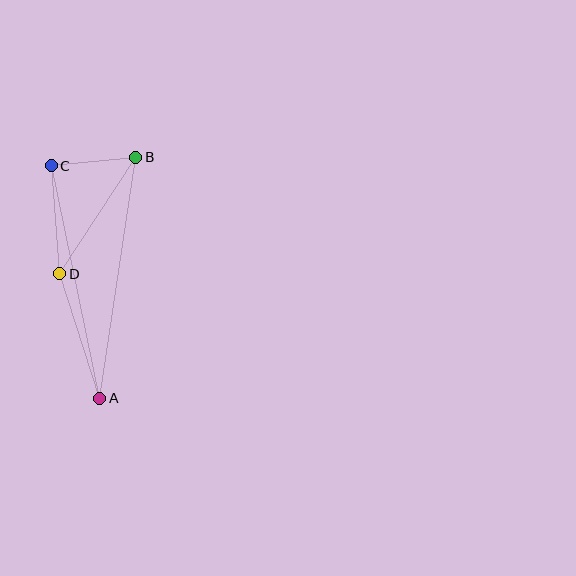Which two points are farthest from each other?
Points A and B are farthest from each other.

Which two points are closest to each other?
Points B and C are closest to each other.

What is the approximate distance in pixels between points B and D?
The distance between B and D is approximately 139 pixels.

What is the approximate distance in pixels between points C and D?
The distance between C and D is approximately 108 pixels.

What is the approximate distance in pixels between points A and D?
The distance between A and D is approximately 131 pixels.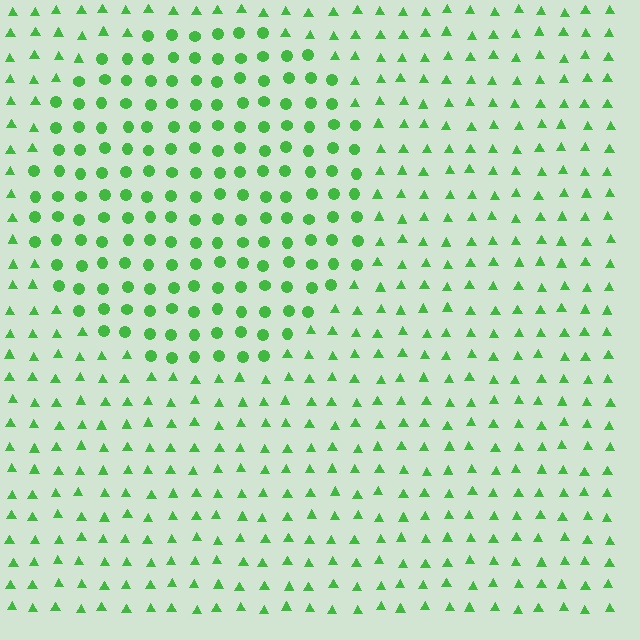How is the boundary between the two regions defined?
The boundary is defined by a change in element shape: circles inside vs. triangles outside. All elements share the same color and spacing.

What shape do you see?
I see a circle.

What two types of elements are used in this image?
The image uses circles inside the circle region and triangles outside it.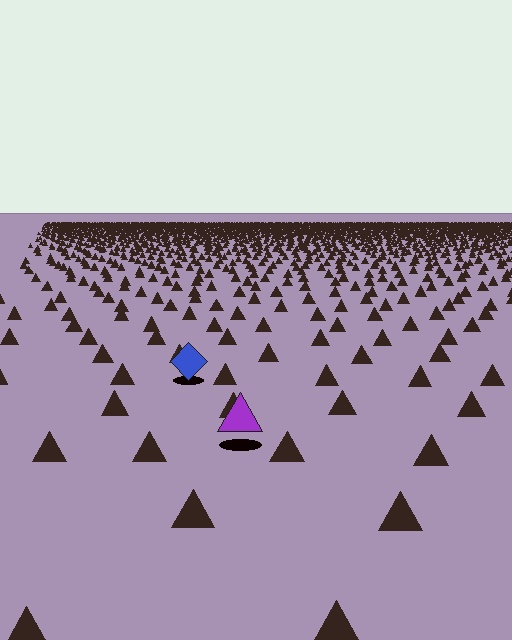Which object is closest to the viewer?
The purple triangle is closest. The texture marks near it are larger and more spread out.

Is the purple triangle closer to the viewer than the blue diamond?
Yes. The purple triangle is closer — you can tell from the texture gradient: the ground texture is coarser near it.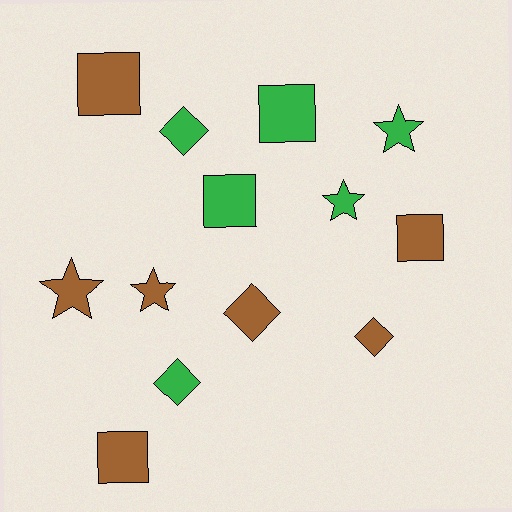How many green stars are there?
There are 2 green stars.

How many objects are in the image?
There are 13 objects.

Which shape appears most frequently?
Square, with 5 objects.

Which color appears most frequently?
Brown, with 7 objects.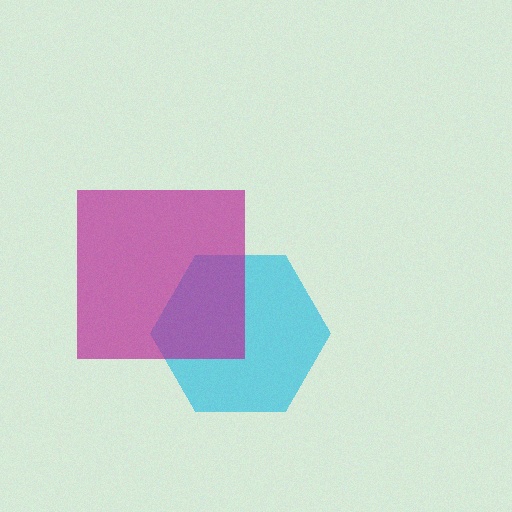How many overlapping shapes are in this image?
There are 2 overlapping shapes in the image.